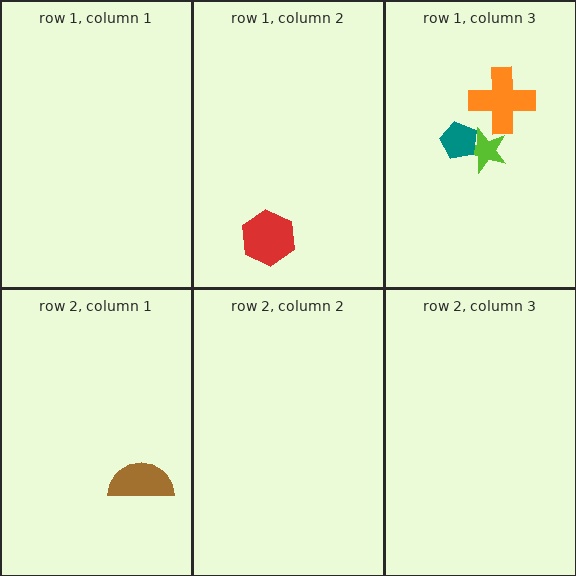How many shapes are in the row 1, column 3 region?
3.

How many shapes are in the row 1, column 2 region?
1.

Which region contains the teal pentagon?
The row 1, column 3 region.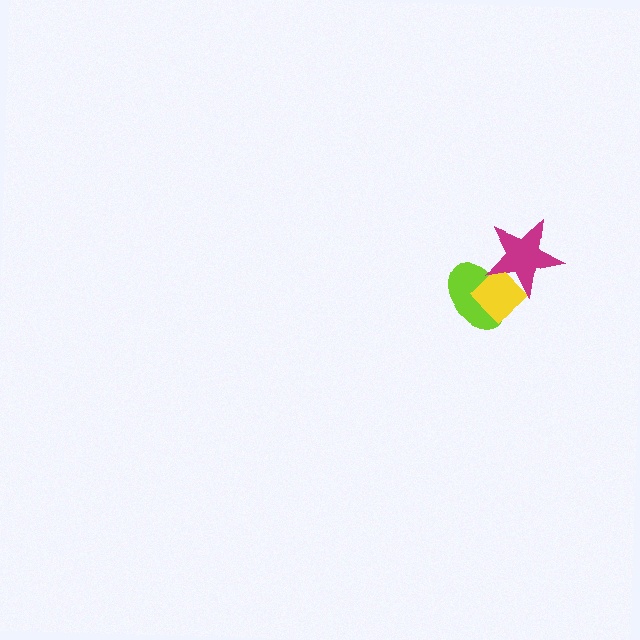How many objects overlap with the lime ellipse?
2 objects overlap with the lime ellipse.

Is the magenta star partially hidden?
No, no other shape covers it.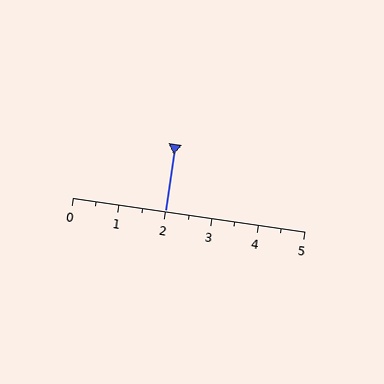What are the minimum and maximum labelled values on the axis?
The axis runs from 0 to 5.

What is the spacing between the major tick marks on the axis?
The major ticks are spaced 1 apart.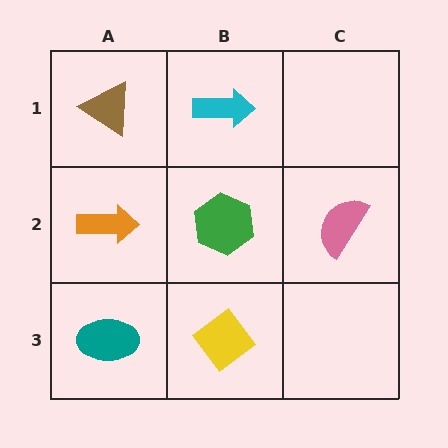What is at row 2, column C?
A pink semicircle.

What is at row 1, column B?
A cyan arrow.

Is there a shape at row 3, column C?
No, that cell is empty.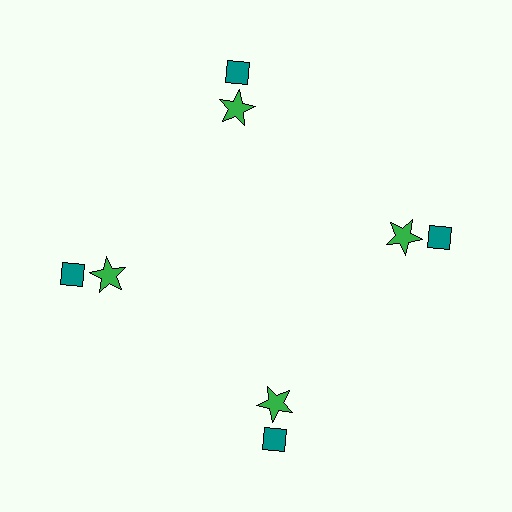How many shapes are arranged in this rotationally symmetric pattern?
There are 8 shapes, arranged in 4 groups of 2.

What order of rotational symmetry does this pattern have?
This pattern has 4-fold rotational symmetry.